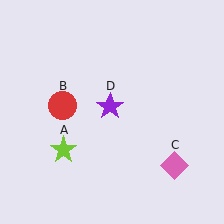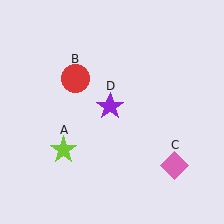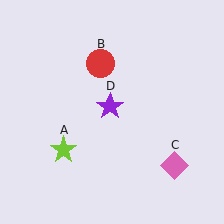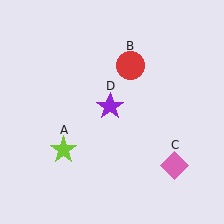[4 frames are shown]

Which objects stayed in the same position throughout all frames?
Lime star (object A) and pink diamond (object C) and purple star (object D) remained stationary.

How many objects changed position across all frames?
1 object changed position: red circle (object B).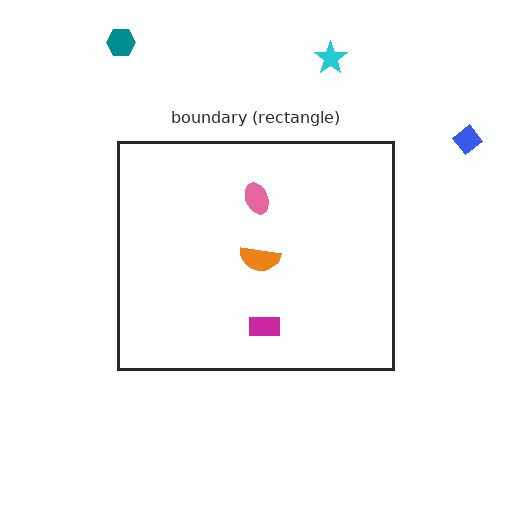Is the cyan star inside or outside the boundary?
Outside.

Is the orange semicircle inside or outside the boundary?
Inside.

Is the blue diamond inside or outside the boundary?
Outside.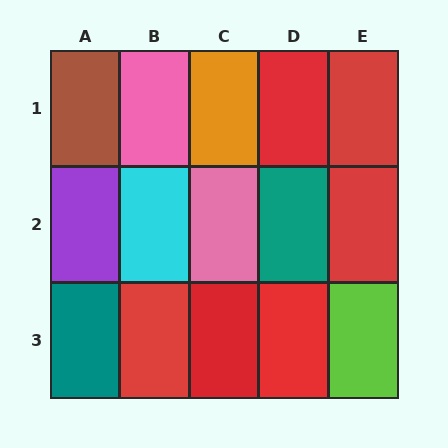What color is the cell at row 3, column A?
Teal.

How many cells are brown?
1 cell is brown.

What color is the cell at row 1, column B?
Pink.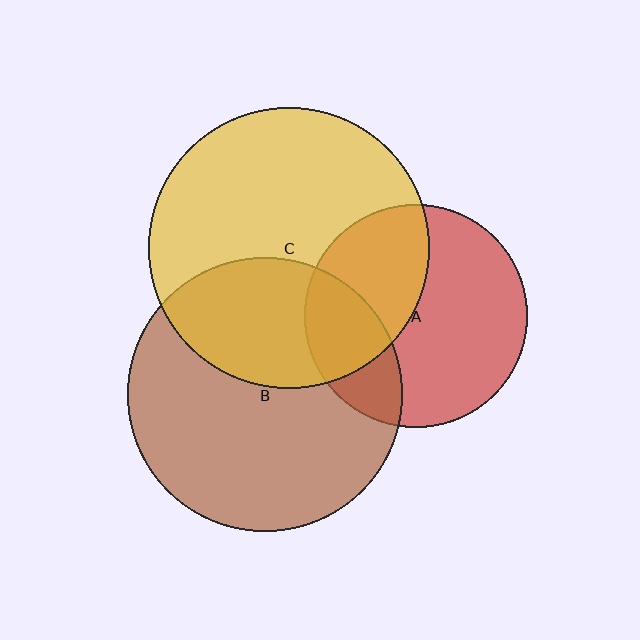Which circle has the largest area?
Circle C (yellow).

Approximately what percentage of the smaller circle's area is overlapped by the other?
Approximately 40%.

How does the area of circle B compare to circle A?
Approximately 1.5 times.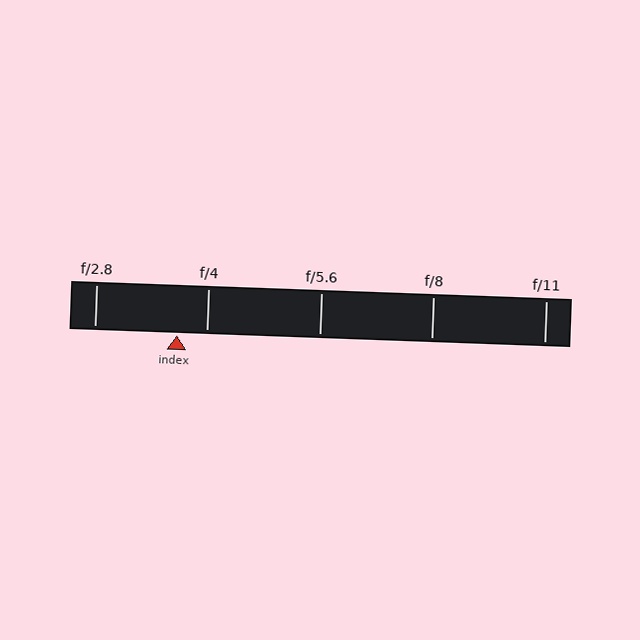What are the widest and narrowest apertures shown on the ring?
The widest aperture shown is f/2.8 and the narrowest is f/11.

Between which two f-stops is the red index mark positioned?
The index mark is between f/2.8 and f/4.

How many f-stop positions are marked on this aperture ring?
There are 5 f-stop positions marked.